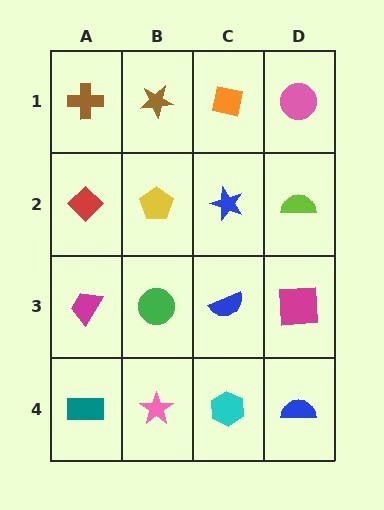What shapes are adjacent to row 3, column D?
A lime semicircle (row 2, column D), a blue semicircle (row 4, column D), a blue semicircle (row 3, column C).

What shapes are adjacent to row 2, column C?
An orange square (row 1, column C), a blue semicircle (row 3, column C), a yellow pentagon (row 2, column B), a lime semicircle (row 2, column D).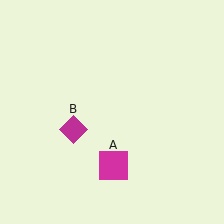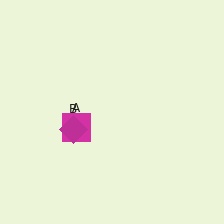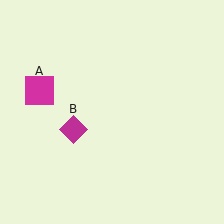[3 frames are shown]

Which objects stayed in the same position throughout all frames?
Magenta diamond (object B) remained stationary.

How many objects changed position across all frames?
1 object changed position: magenta square (object A).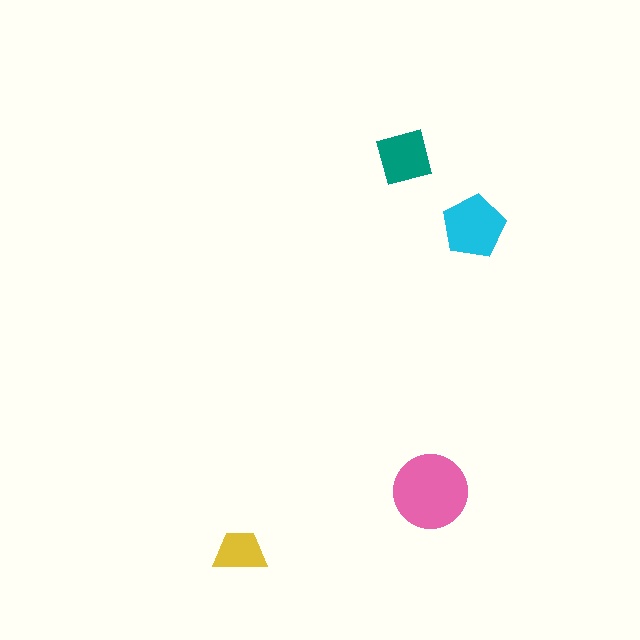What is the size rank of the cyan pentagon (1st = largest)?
2nd.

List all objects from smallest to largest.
The yellow trapezoid, the teal square, the cyan pentagon, the pink circle.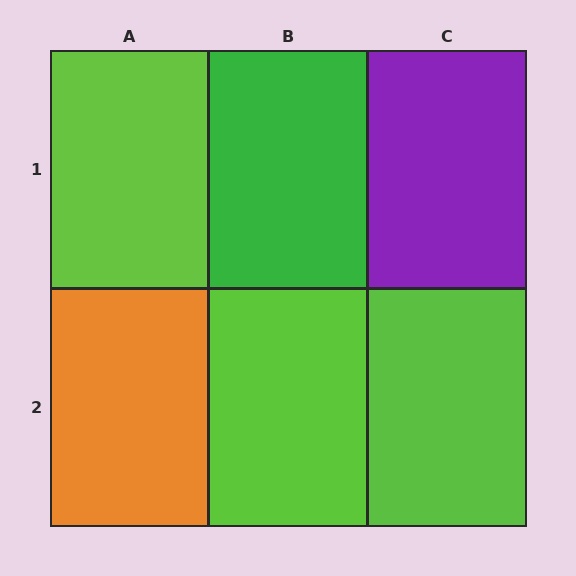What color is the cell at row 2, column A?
Orange.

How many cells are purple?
1 cell is purple.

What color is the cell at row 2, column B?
Lime.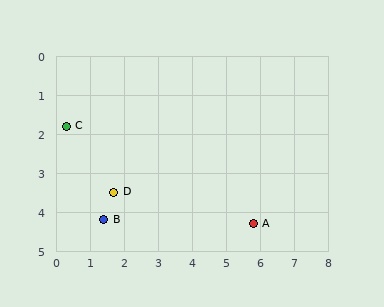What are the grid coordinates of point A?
Point A is at approximately (5.8, 4.3).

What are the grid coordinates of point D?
Point D is at approximately (1.7, 3.5).